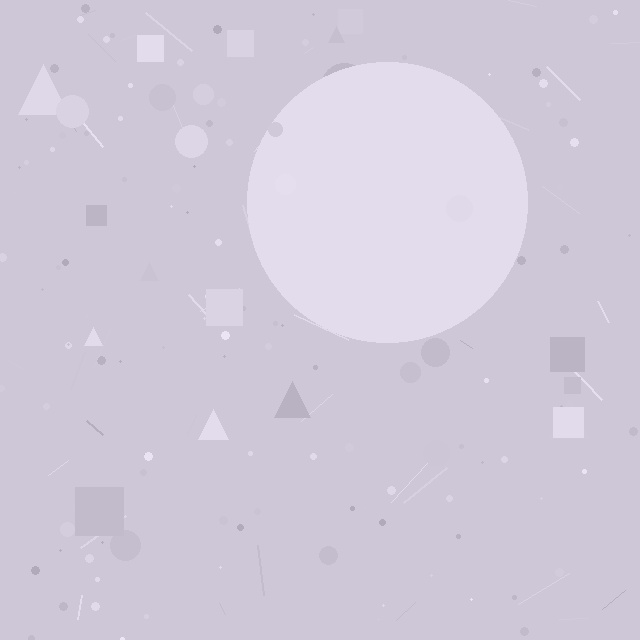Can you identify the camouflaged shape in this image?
The camouflaged shape is a circle.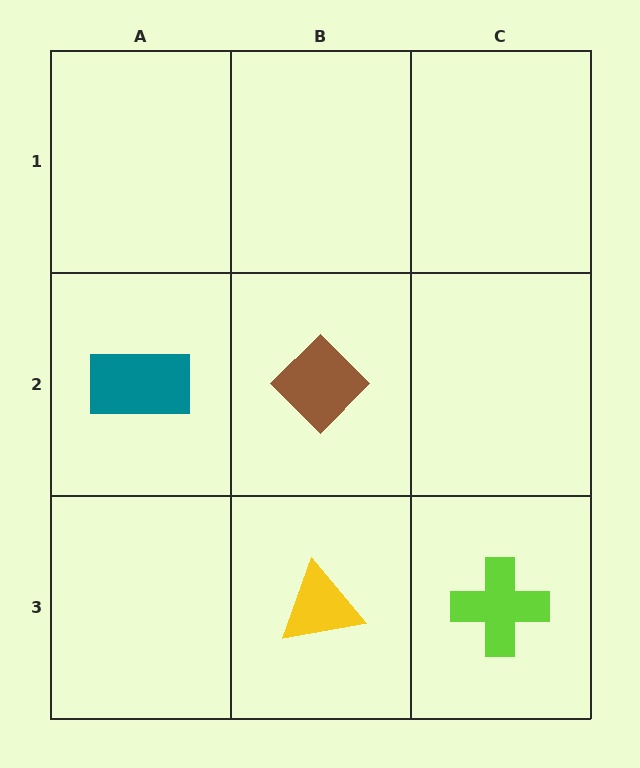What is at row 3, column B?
A yellow triangle.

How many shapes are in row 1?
0 shapes.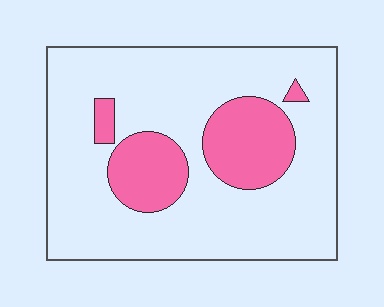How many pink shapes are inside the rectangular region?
4.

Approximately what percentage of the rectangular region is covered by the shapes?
Approximately 20%.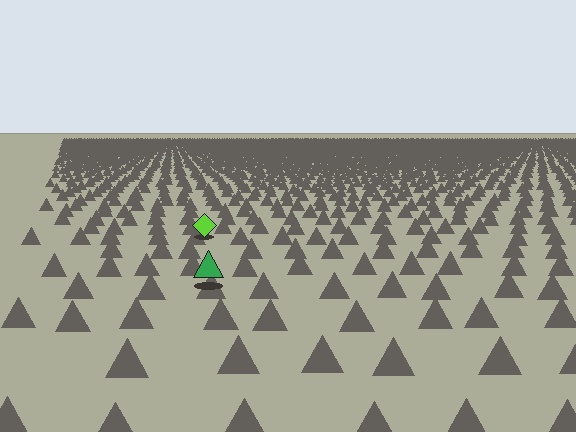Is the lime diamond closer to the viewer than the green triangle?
No. The green triangle is closer — you can tell from the texture gradient: the ground texture is coarser near it.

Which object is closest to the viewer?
The green triangle is closest. The texture marks near it are larger and more spread out.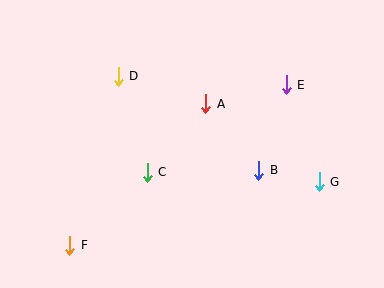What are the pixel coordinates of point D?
Point D is at (118, 76).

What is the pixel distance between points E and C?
The distance between E and C is 164 pixels.